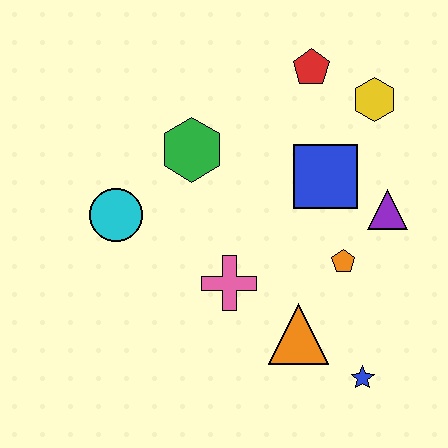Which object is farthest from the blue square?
The cyan circle is farthest from the blue square.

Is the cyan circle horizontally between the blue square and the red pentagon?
No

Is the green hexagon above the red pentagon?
No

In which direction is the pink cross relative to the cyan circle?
The pink cross is to the right of the cyan circle.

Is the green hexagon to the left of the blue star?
Yes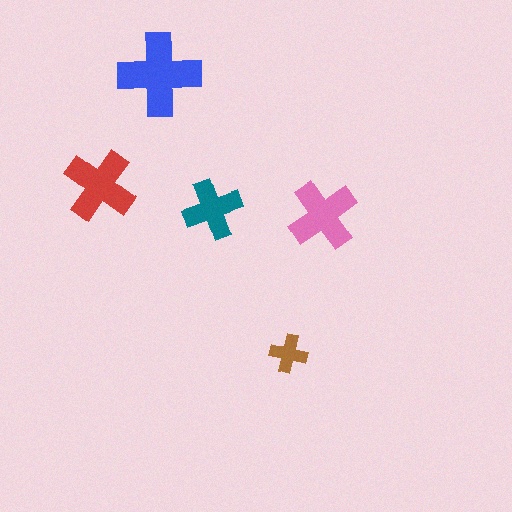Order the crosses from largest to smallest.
the blue one, the red one, the pink one, the teal one, the brown one.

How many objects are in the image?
There are 5 objects in the image.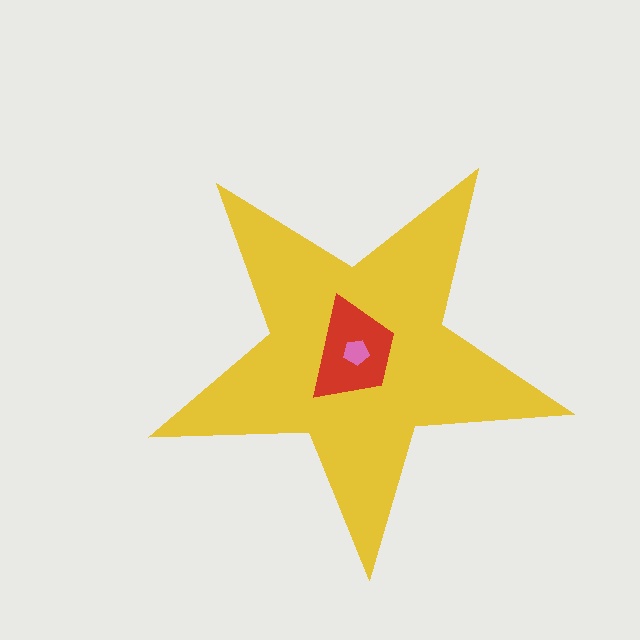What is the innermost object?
The pink pentagon.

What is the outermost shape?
The yellow star.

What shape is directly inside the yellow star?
The red trapezoid.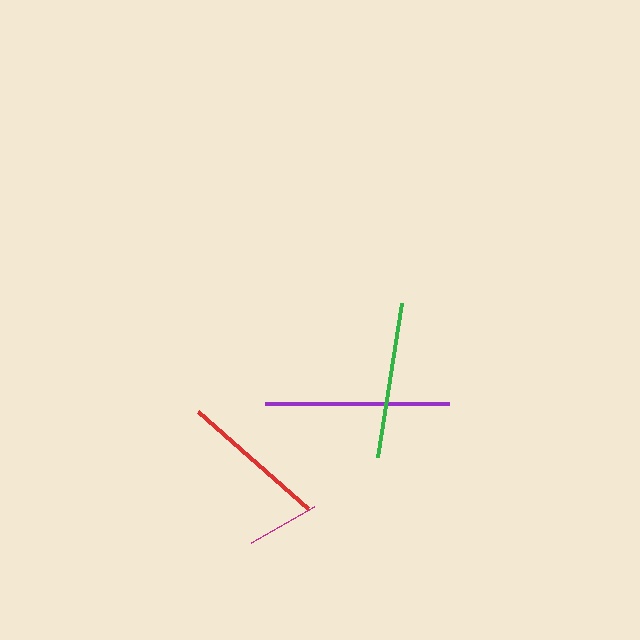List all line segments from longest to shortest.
From longest to shortest: purple, green, red, magenta.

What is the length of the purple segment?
The purple segment is approximately 184 pixels long.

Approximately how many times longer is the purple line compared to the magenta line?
The purple line is approximately 2.5 times the length of the magenta line.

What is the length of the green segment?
The green segment is approximately 156 pixels long.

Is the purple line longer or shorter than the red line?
The purple line is longer than the red line.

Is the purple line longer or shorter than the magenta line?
The purple line is longer than the magenta line.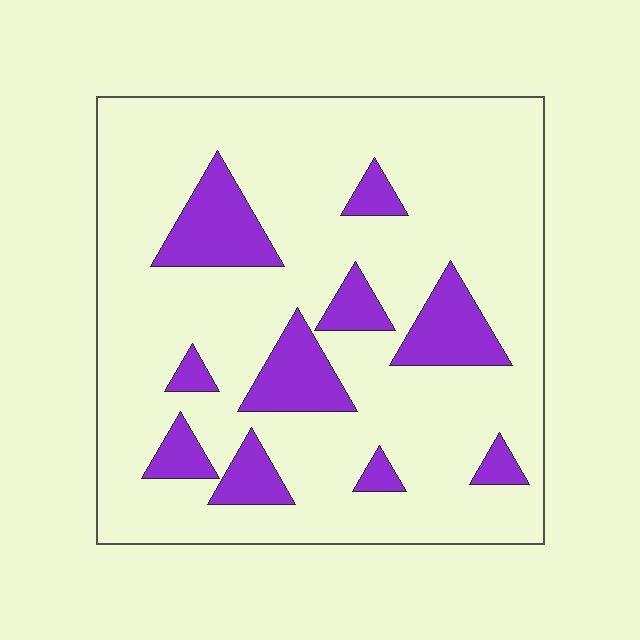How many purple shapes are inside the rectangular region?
10.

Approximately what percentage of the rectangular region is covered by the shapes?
Approximately 20%.